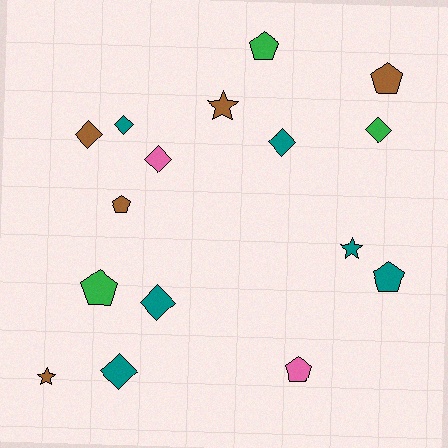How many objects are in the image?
There are 16 objects.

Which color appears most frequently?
Teal, with 6 objects.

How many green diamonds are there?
There is 1 green diamond.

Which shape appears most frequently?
Diamond, with 7 objects.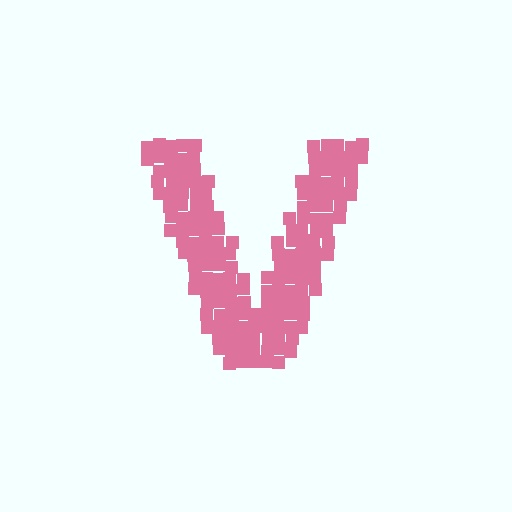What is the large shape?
The large shape is the letter V.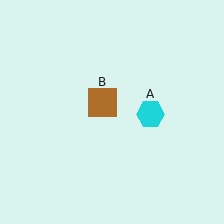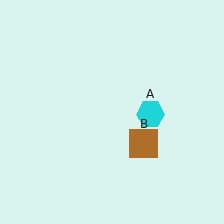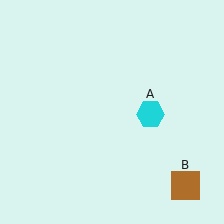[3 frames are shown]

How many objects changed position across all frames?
1 object changed position: brown square (object B).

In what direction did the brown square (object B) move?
The brown square (object B) moved down and to the right.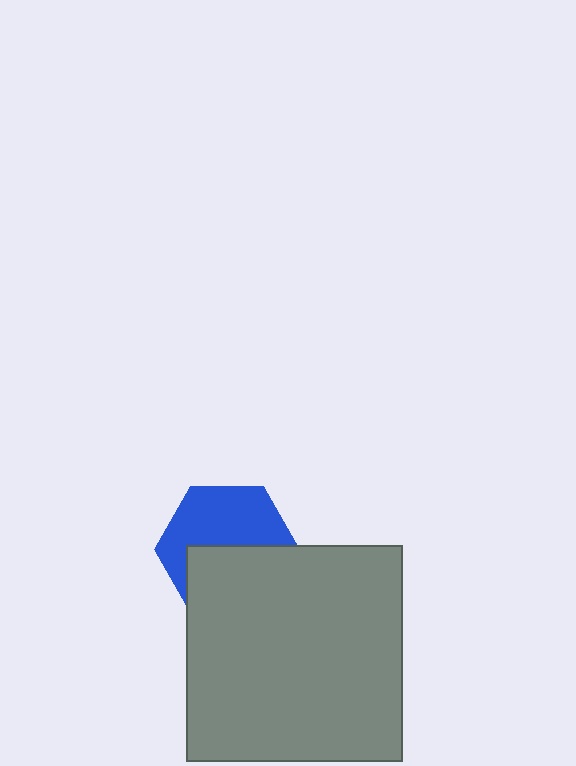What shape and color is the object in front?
The object in front is a gray square.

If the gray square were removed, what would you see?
You would see the complete blue hexagon.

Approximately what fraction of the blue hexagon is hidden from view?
Roughly 47% of the blue hexagon is hidden behind the gray square.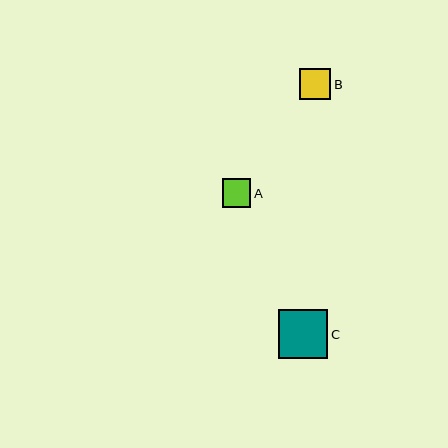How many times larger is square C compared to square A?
Square C is approximately 1.7 times the size of square A.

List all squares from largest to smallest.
From largest to smallest: C, B, A.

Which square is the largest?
Square C is the largest with a size of approximately 50 pixels.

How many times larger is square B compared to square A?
Square B is approximately 1.1 times the size of square A.